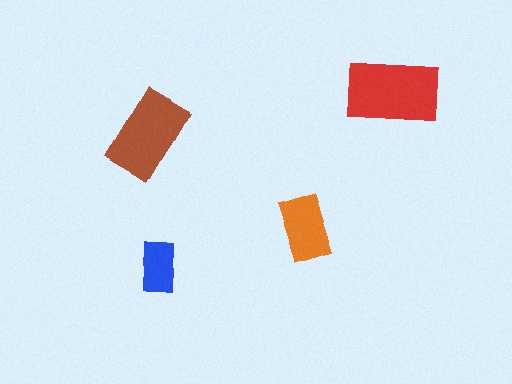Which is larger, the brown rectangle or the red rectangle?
The red one.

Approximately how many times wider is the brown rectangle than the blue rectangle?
About 1.5 times wider.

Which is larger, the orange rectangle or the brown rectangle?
The brown one.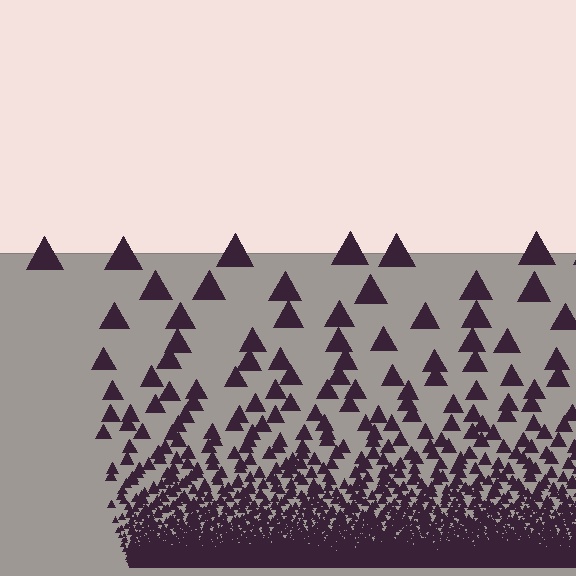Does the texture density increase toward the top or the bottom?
Density increases toward the bottom.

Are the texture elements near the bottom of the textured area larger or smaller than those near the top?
Smaller. The gradient is inverted — elements near the bottom are smaller and denser.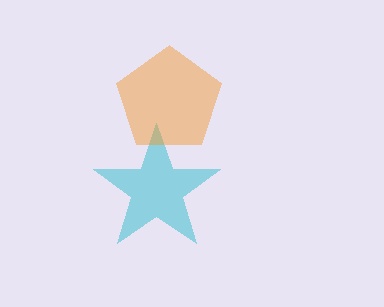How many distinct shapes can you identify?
There are 2 distinct shapes: a cyan star, an orange pentagon.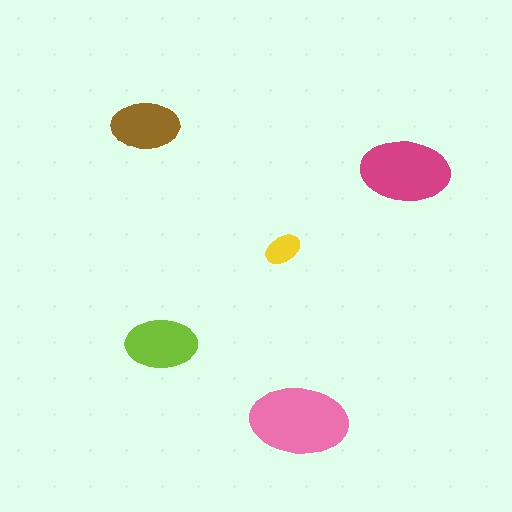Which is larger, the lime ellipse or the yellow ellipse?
The lime one.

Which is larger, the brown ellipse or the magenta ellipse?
The magenta one.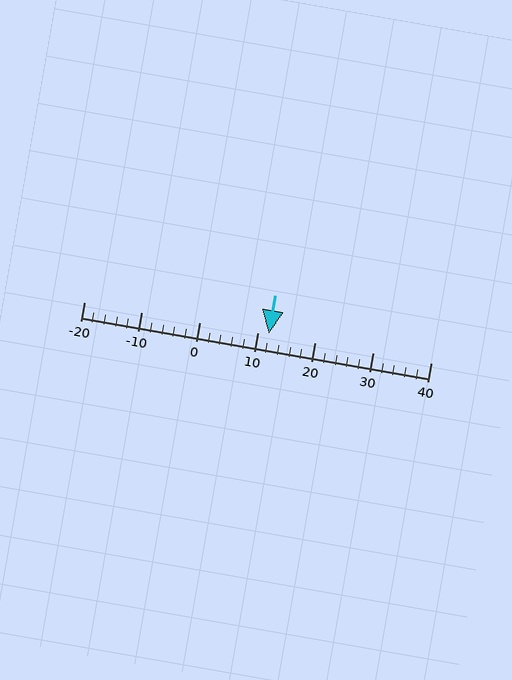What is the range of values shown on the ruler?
The ruler shows values from -20 to 40.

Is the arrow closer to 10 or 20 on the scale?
The arrow is closer to 10.